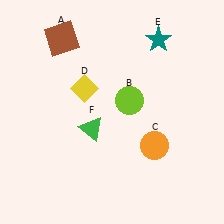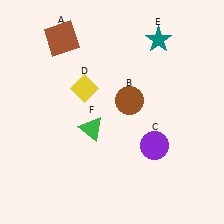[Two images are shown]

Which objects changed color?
B changed from lime to brown. C changed from orange to purple.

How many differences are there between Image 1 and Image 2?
There are 2 differences between the two images.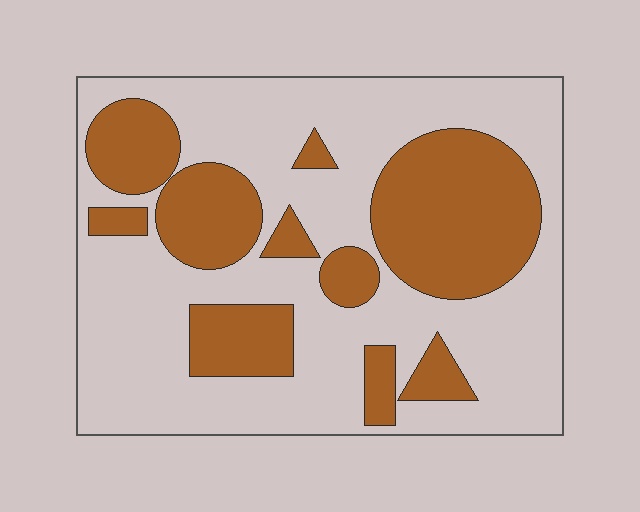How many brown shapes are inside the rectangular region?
10.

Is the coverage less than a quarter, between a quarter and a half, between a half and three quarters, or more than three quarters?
Between a quarter and a half.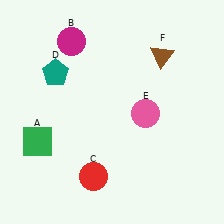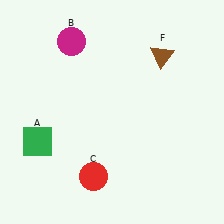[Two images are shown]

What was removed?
The teal pentagon (D), the pink circle (E) were removed in Image 2.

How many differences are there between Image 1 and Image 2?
There are 2 differences between the two images.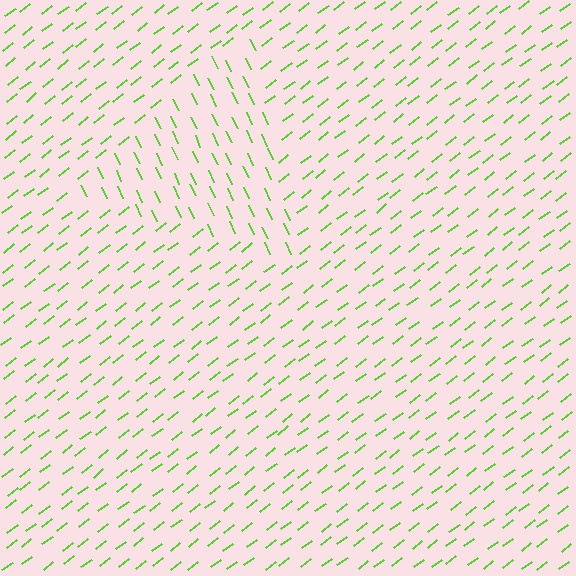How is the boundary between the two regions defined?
The boundary is defined purely by a change in line orientation (approximately 77 degrees difference). All lines are the same color and thickness.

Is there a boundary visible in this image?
Yes, there is a texture boundary formed by a change in line orientation.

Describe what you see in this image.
The image is filled with small lime line segments. A triangle region in the image has lines oriented differently from the surrounding lines, creating a visible texture boundary.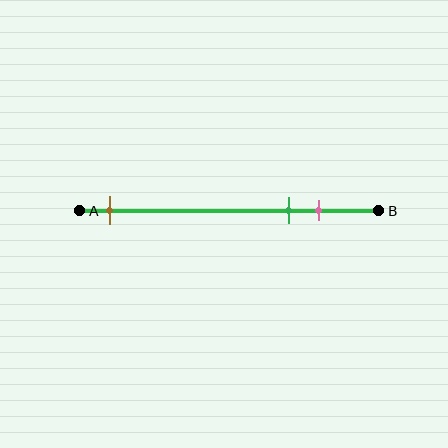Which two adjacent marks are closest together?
The green and pink marks are the closest adjacent pair.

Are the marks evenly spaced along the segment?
No, the marks are not evenly spaced.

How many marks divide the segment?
There are 3 marks dividing the segment.